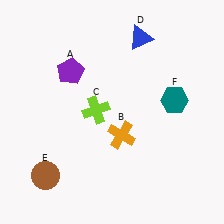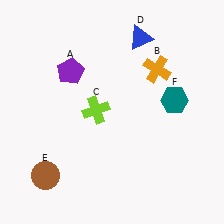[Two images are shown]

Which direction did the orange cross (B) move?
The orange cross (B) moved up.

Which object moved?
The orange cross (B) moved up.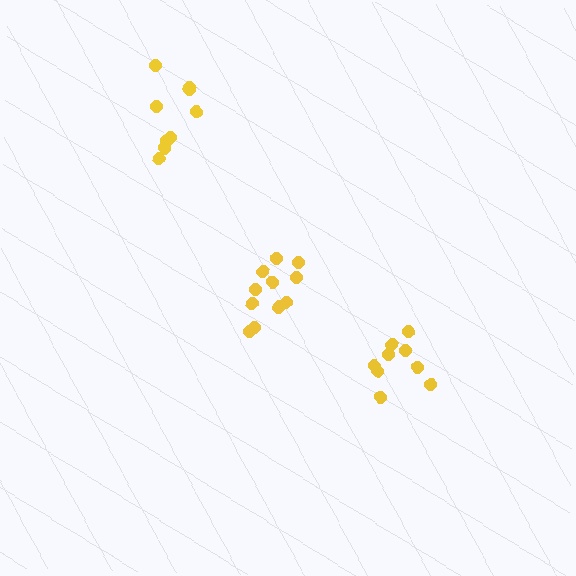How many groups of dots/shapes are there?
There are 3 groups.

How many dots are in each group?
Group 1: 11 dots, Group 2: 9 dots, Group 3: 9 dots (29 total).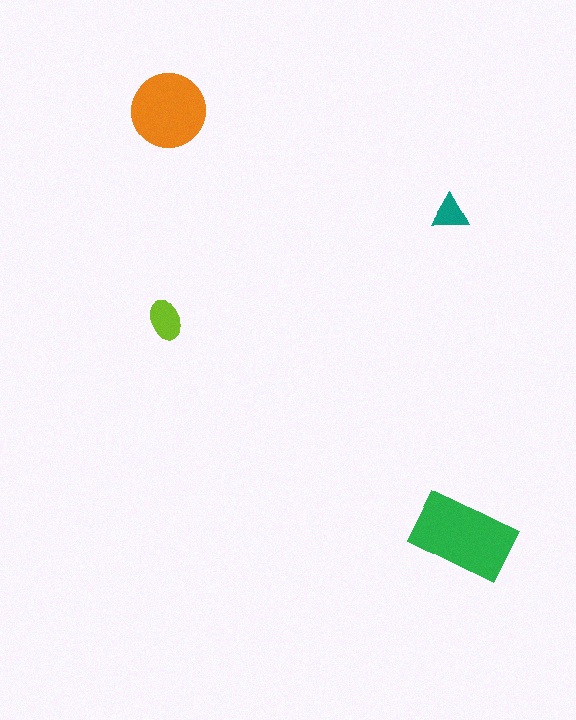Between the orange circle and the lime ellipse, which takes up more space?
The orange circle.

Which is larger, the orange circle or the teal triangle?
The orange circle.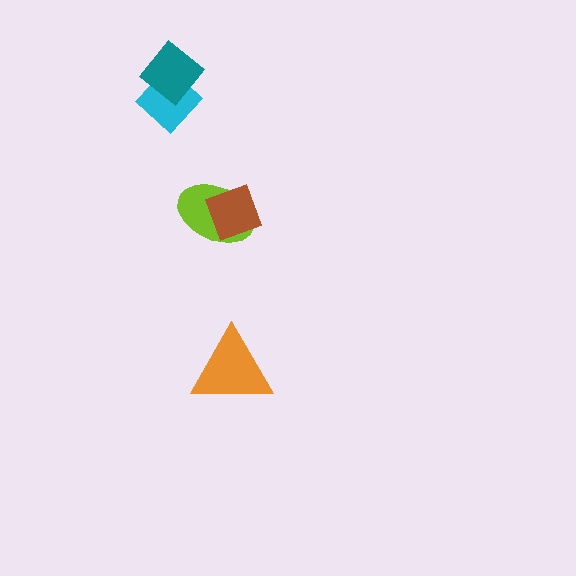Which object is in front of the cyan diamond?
The teal diamond is in front of the cyan diamond.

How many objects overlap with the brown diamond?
1 object overlaps with the brown diamond.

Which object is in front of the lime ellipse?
The brown diamond is in front of the lime ellipse.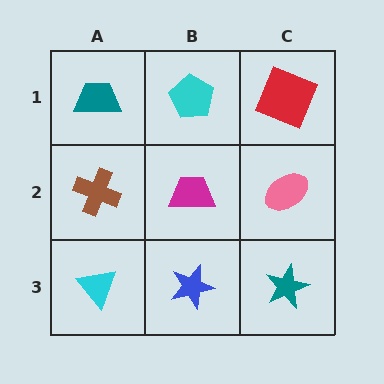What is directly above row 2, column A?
A teal trapezoid.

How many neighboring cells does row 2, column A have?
3.